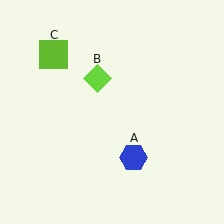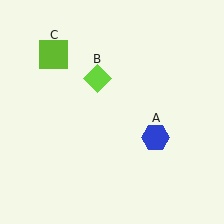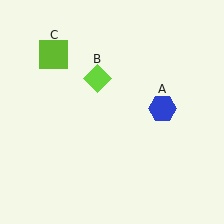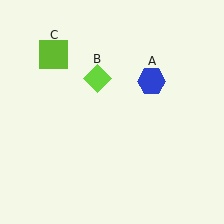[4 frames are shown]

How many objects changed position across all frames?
1 object changed position: blue hexagon (object A).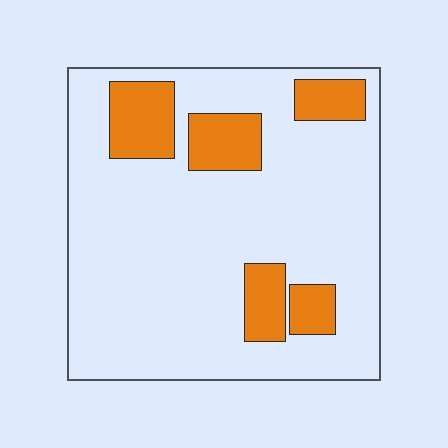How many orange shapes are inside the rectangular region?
5.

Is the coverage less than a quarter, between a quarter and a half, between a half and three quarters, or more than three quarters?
Less than a quarter.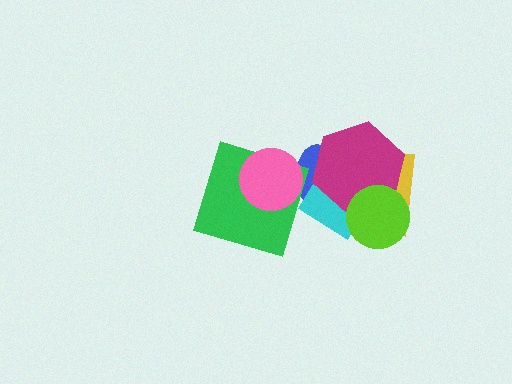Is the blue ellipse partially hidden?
Yes, it is partially covered by another shape.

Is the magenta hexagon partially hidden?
Yes, it is partially covered by another shape.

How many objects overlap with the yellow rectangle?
3 objects overlap with the yellow rectangle.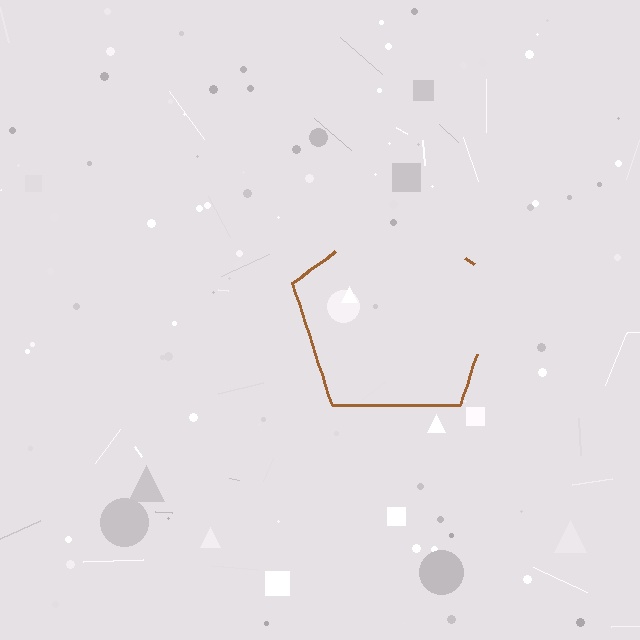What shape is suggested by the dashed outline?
The dashed outline suggests a pentagon.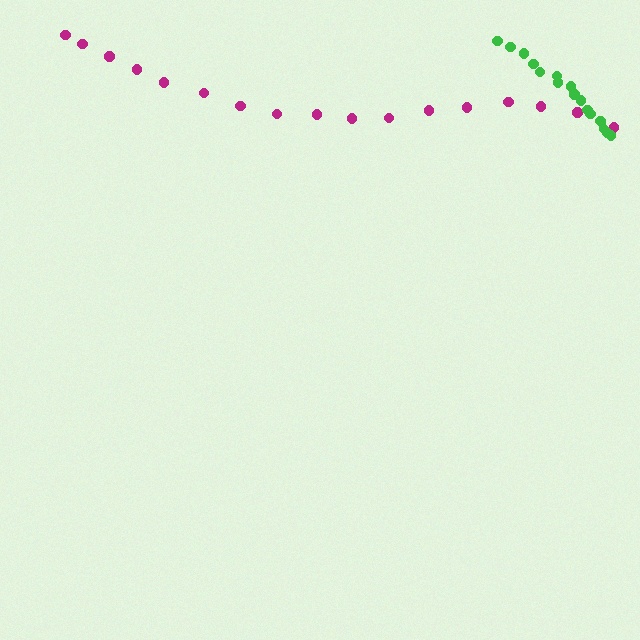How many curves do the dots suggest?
There are 2 distinct paths.